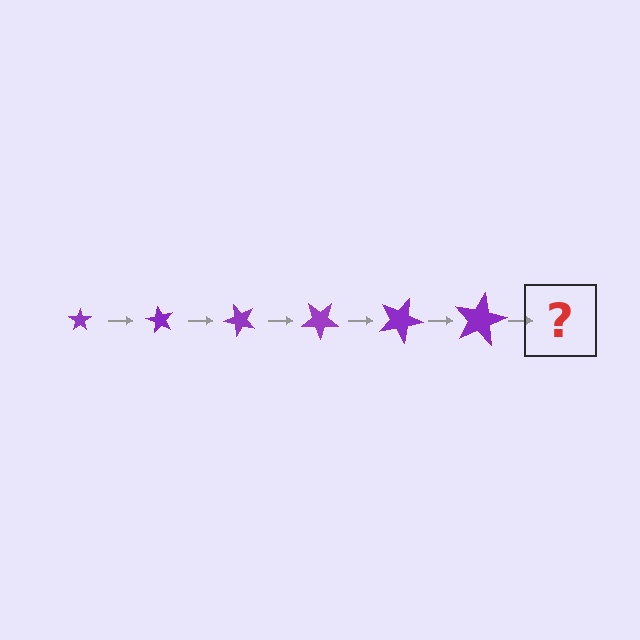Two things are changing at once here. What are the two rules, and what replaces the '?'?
The two rules are that the star grows larger each step and it rotates 60 degrees each step. The '?' should be a star, larger than the previous one and rotated 360 degrees from the start.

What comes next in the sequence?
The next element should be a star, larger than the previous one and rotated 360 degrees from the start.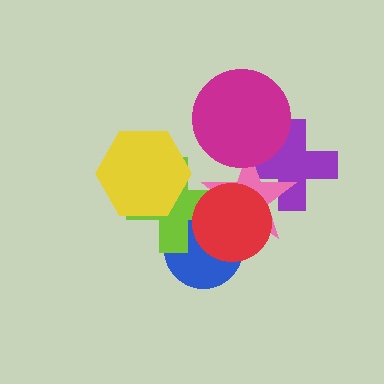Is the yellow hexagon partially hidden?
No, no other shape covers it.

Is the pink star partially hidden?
Yes, it is partially covered by another shape.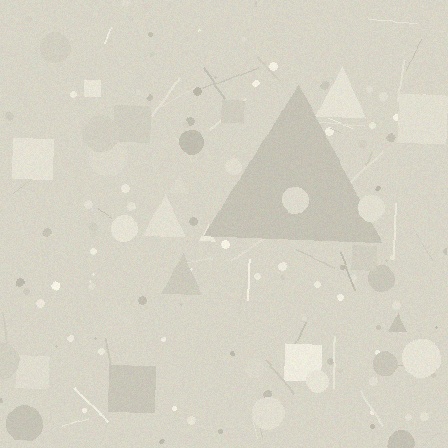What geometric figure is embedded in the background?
A triangle is embedded in the background.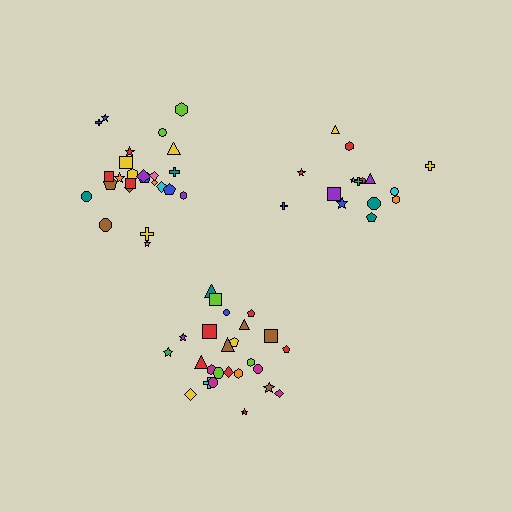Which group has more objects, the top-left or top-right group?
The top-left group.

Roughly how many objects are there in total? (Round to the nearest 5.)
Roughly 65 objects in total.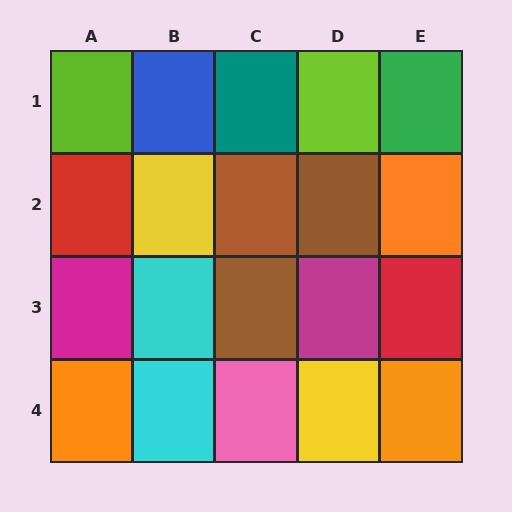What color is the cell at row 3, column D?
Magenta.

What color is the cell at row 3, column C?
Brown.